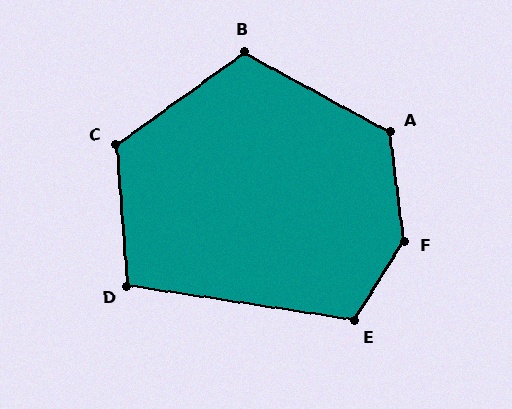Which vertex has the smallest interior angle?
D, at approximately 103 degrees.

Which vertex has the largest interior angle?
F, at approximately 141 degrees.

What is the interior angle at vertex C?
Approximately 121 degrees (obtuse).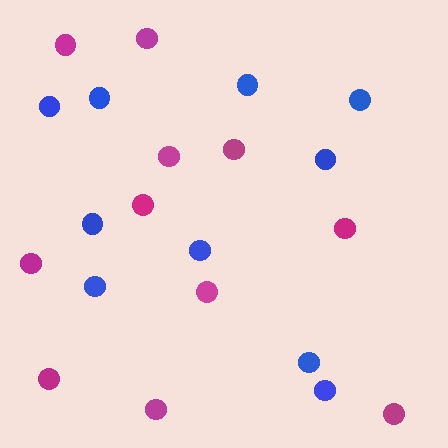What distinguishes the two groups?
There are 2 groups: one group of blue circles (10) and one group of magenta circles (11).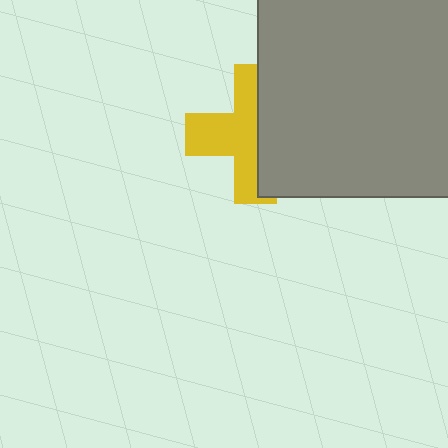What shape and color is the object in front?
The object in front is a gray square.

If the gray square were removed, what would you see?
You would see the complete yellow cross.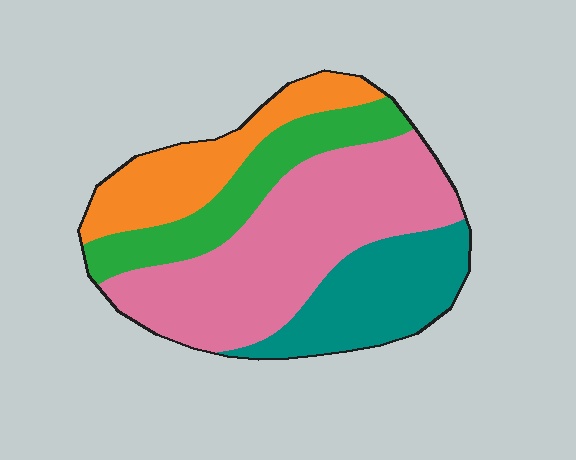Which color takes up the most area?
Pink, at roughly 45%.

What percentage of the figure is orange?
Orange takes up between a sixth and a third of the figure.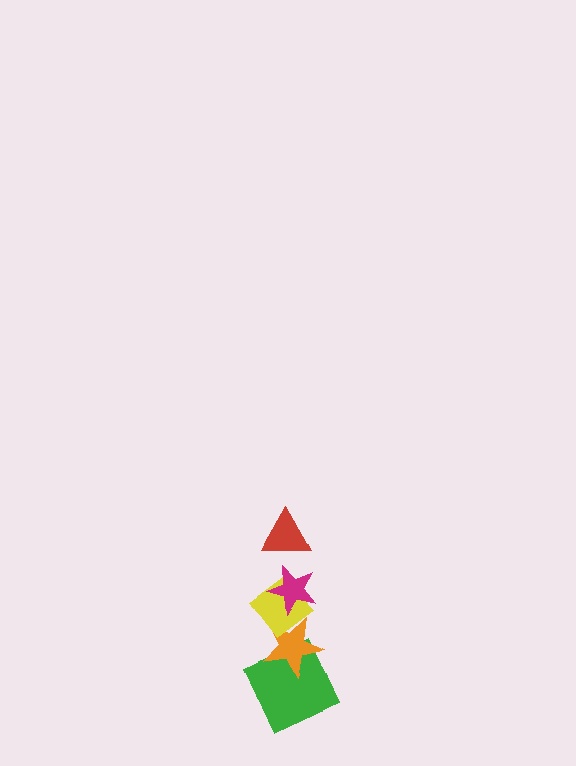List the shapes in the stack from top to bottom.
From top to bottom: the red triangle, the magenta star, the yellow diamond, the orange star, the green square.